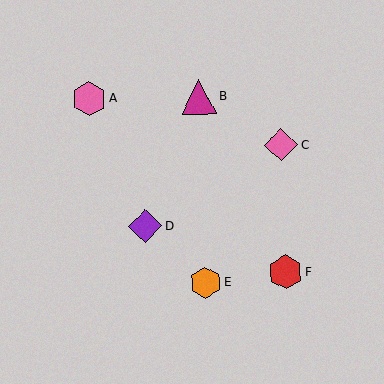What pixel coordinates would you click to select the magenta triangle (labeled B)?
Click at (199, 97) to select the magenta triangle B.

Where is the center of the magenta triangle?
The center of the magenta triangle is at (199, 97).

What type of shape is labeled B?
Shape B is a magenta triangle.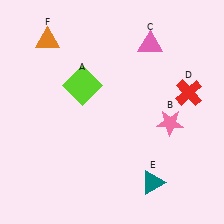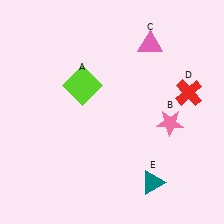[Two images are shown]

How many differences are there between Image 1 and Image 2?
There is 1 difference between the two images.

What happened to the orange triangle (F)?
The orange triangle (F) was removed in Image 2. It was in the top-left area of Image 1.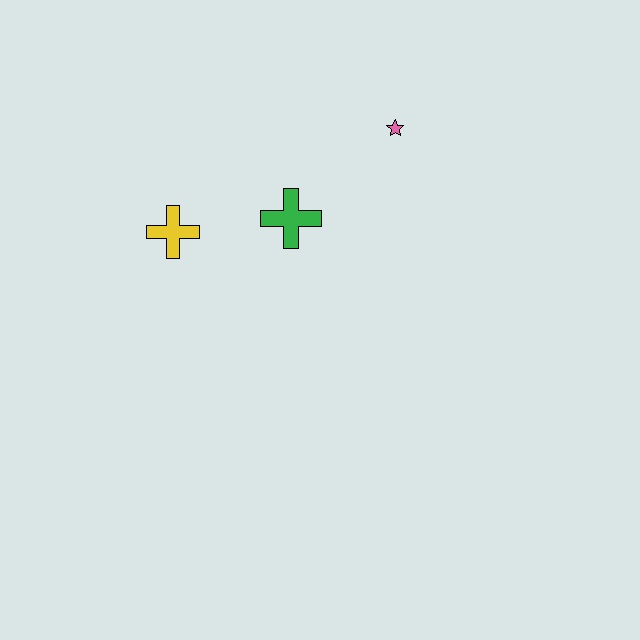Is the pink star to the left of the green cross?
No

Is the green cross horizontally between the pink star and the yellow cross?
Yes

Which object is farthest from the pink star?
The yellow cross is farthest from the pink star.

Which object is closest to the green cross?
The yellow cross is closest to the green cross.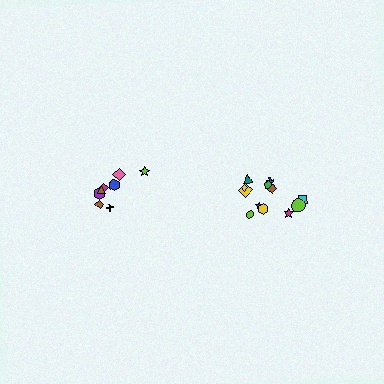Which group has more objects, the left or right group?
The right group.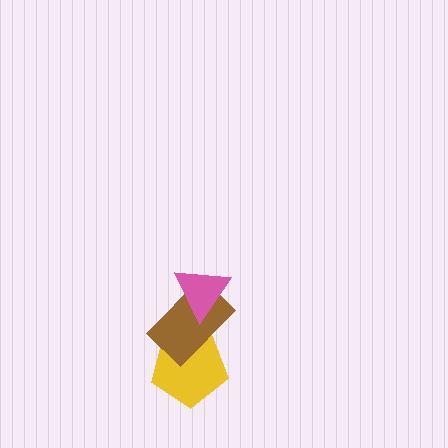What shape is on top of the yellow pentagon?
The brown rectangle is on top of the yellow pentagon.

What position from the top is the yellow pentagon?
The yellow pentagon is 3rd from the top.